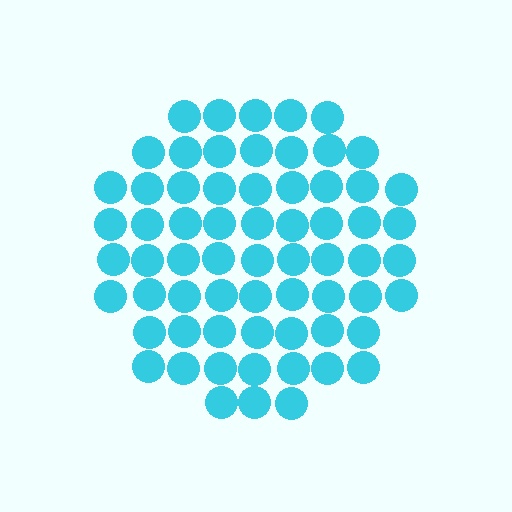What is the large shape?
The large shape is a circle.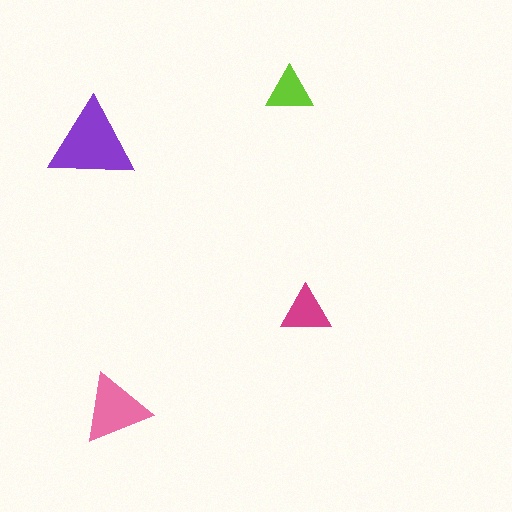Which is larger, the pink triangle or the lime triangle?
The pink one.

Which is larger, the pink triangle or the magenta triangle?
The pink one.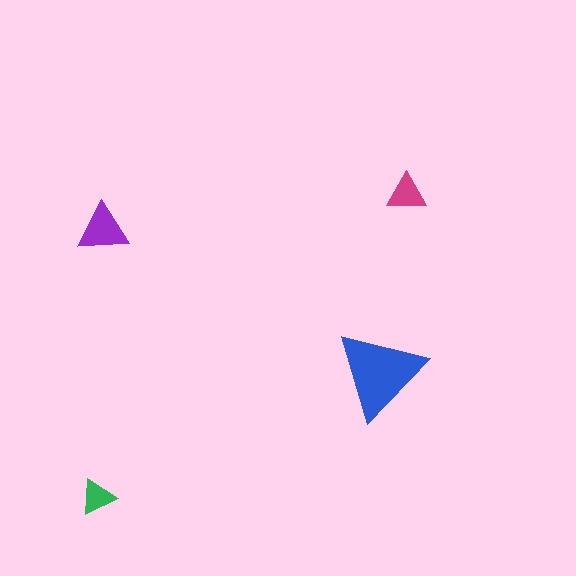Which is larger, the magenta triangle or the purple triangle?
The purple one.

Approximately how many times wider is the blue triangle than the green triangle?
About 2.5 times wider.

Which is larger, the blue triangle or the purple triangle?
The blue one.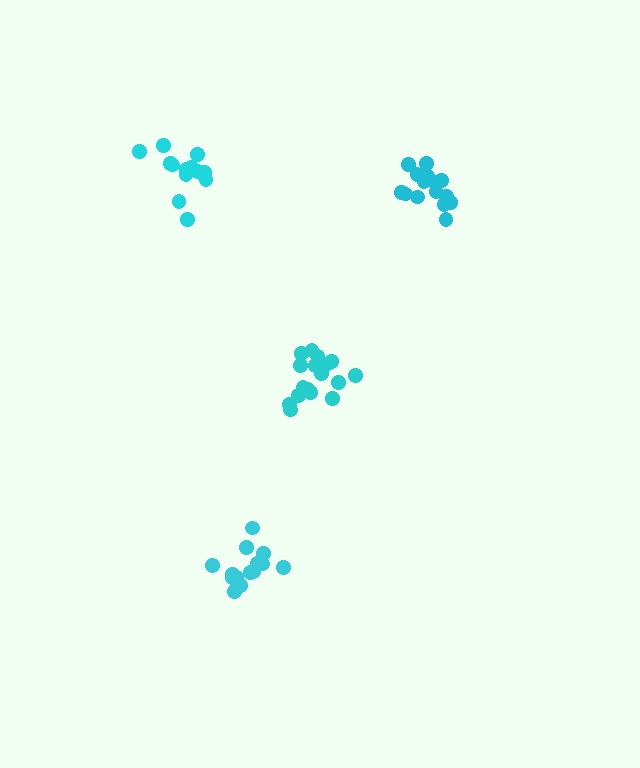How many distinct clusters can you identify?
There are 4 distinct clusters.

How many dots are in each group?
Group 1: 17 dots, Group 2: 14 dots, Group 3: 15 dots, Group 4: 14 dots (60 total).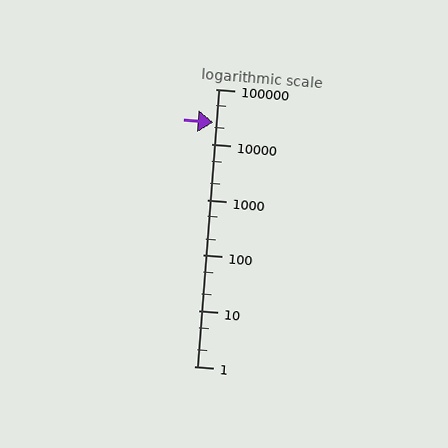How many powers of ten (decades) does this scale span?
The scale spans 5 decades, from 1 to 100000.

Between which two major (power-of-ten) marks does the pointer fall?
The pointer is between 10000 and 100000.